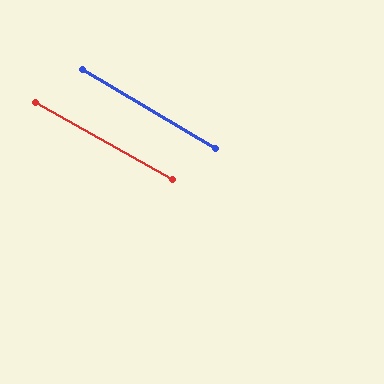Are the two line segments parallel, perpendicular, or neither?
Parallel — their directions differ by only 1.4°.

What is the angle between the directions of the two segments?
Approximately 1 degree.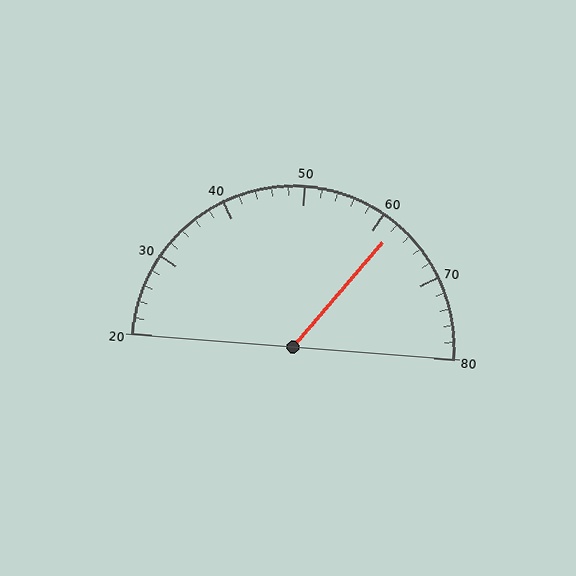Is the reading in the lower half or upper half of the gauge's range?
The reading is in the upper half of the range (20 to 80).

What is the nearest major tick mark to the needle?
The nearest major tick mark is 60.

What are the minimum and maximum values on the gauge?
The gauge ranges from 20 to 80.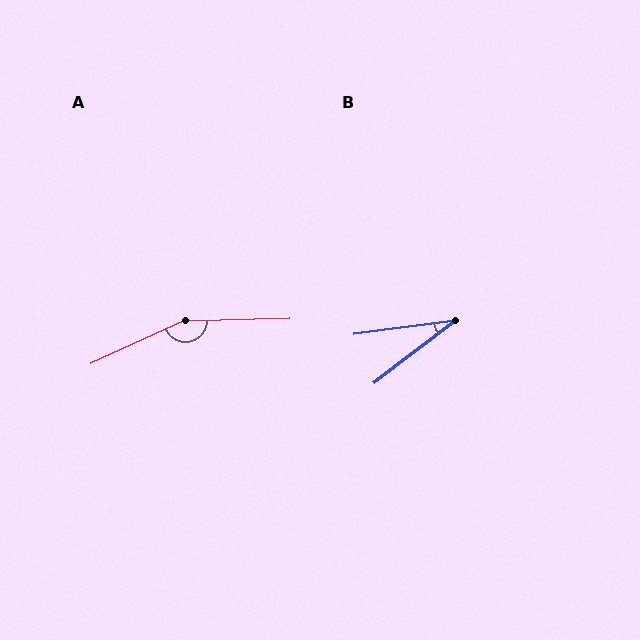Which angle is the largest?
A, at approximately 156 degrees.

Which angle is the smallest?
B, at approximately 30 degrees.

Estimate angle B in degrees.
Approximately 30 degrees.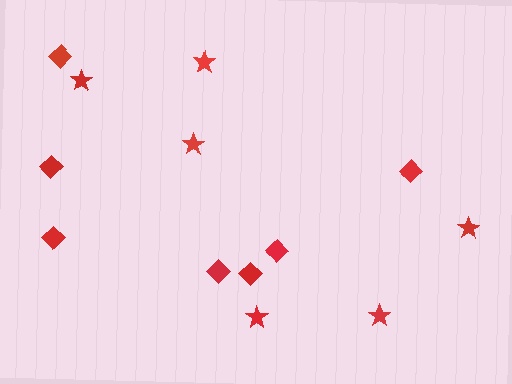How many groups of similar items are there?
There are 2 groups: one group of diamonds (7) and one group of stars (6).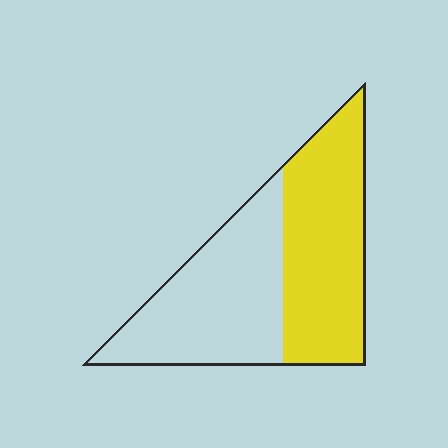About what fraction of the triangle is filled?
About one half (1/2).